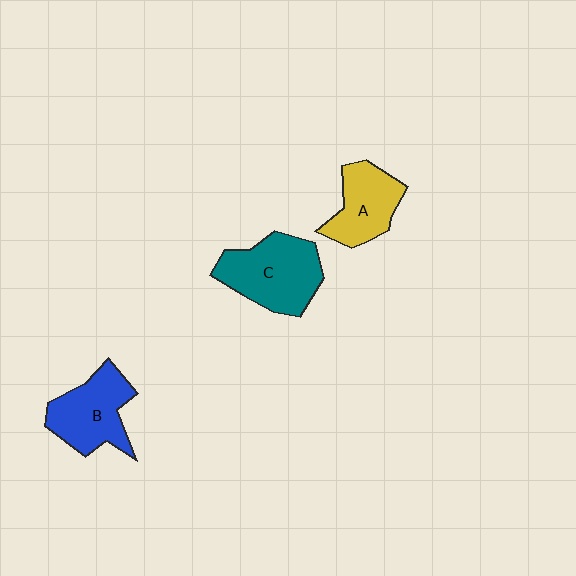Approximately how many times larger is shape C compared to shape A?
Approximately 1.4 times.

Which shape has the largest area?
Shape C (teal).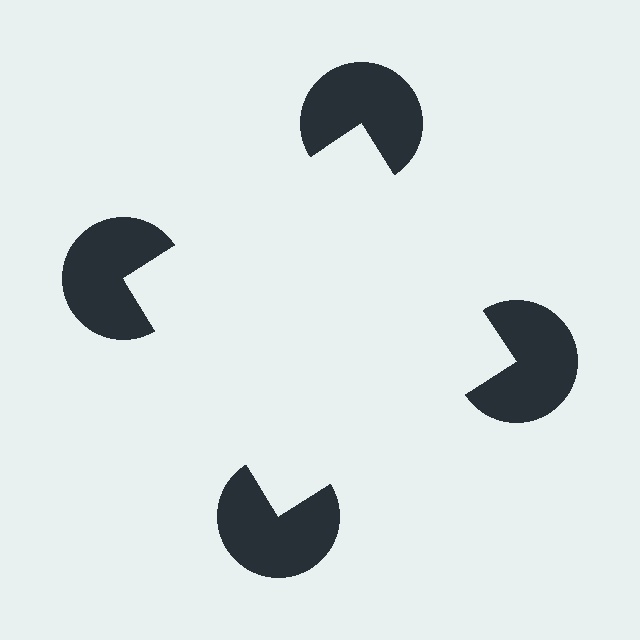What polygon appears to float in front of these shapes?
An illusory square — its edges are inferred from the aligned wedge cuts in the pac-man discs, not physically drawn.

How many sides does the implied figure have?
4 sides.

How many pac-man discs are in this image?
There are 4 — one at each vertex of the illusory square.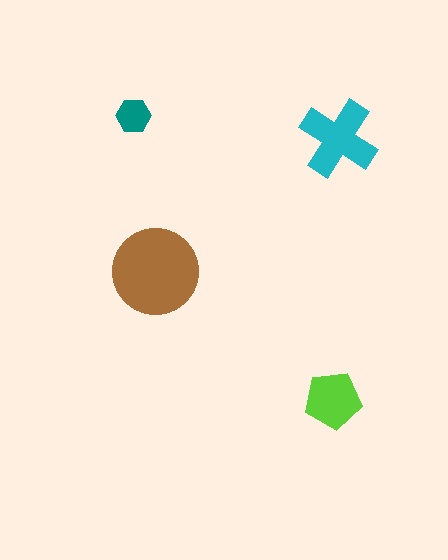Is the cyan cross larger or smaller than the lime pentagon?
Larger.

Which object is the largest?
The brown circle.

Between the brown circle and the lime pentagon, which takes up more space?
The brown circle.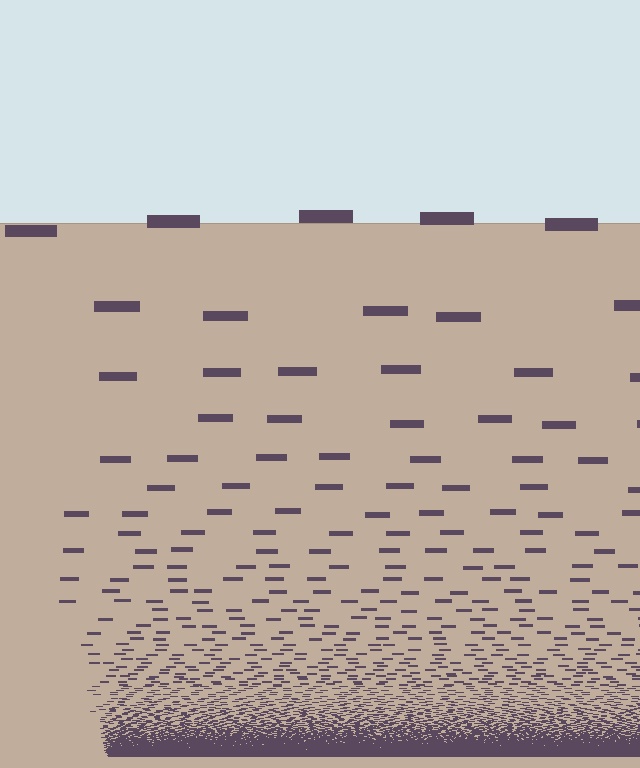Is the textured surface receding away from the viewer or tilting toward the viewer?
The surface appears to tilt toward the viewer. Texture elements get larger and sparser toward the top.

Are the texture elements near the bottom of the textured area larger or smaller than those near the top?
Smaller. The gradient is inverted — elements near the bottom are smaller and denser.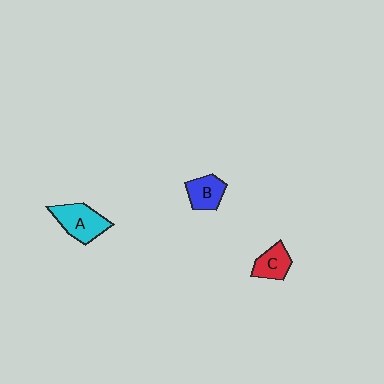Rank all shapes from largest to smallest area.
From largest to smallest: A (cyan), B (blue), C (red).